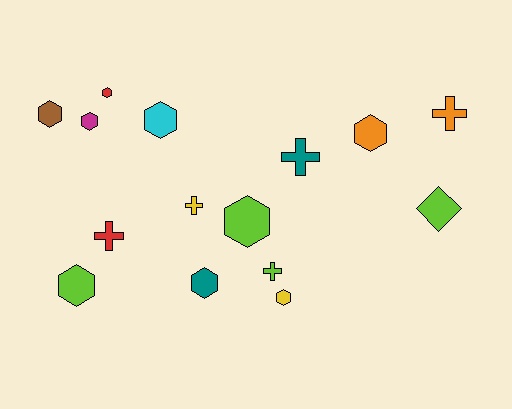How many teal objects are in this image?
There are 2 teal objects.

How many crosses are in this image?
There are 5 crosses.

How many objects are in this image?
There are 15 objects.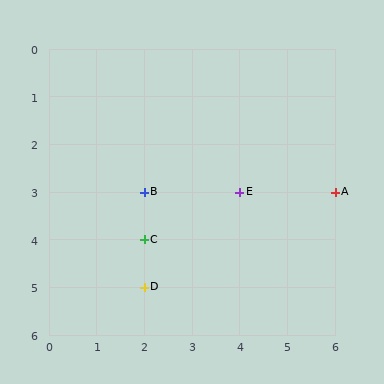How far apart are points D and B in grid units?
Points D and B are 2 rows apart.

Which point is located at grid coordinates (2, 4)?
Point C is at (2, 4).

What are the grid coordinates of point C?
Point C is at grid coordinates (2, 4).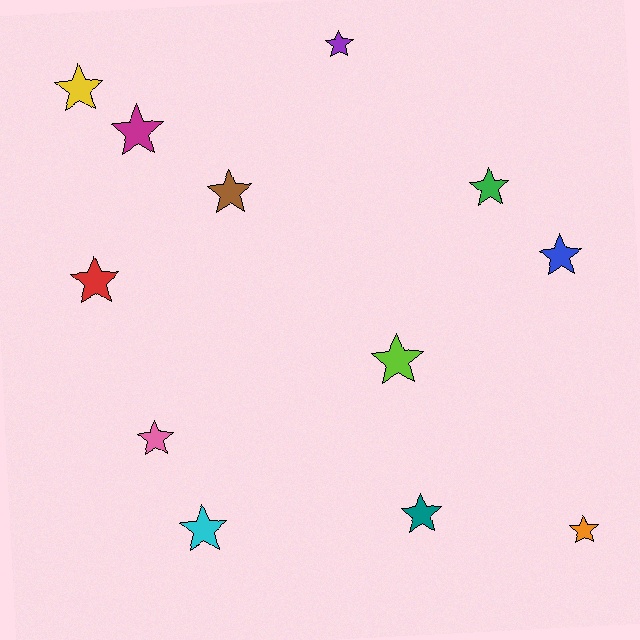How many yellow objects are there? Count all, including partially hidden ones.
There is 1 yellow object.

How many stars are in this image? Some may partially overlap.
There are 12 stars.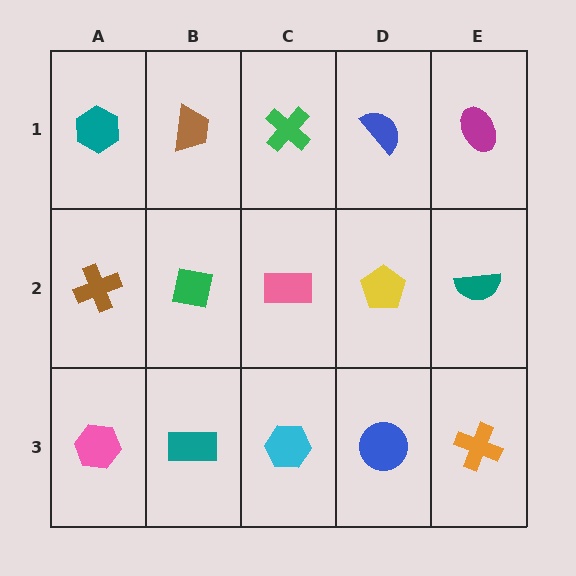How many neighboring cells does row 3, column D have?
3.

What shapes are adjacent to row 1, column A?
A brown cross (row 2, column A), a brown trapezoid (row 1, column B).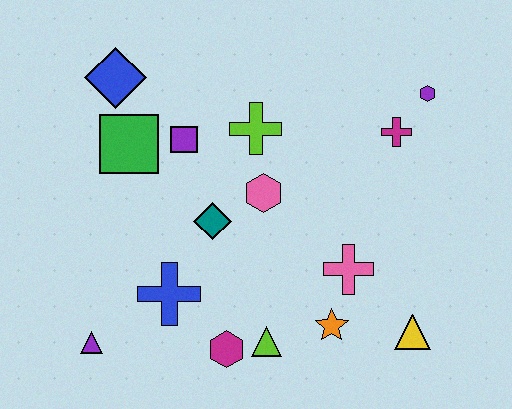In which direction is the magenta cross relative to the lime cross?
The magenta cross is to the right of the lime cross.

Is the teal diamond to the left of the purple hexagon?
Yes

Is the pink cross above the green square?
No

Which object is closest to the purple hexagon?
The magenta cross is closest to the purple hexagon.